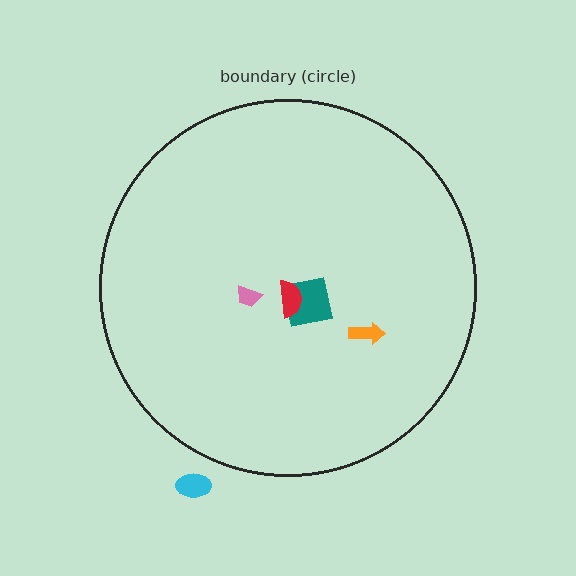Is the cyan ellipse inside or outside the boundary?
Outside.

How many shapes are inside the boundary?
4 inside, 1 outside.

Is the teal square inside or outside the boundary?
Inside.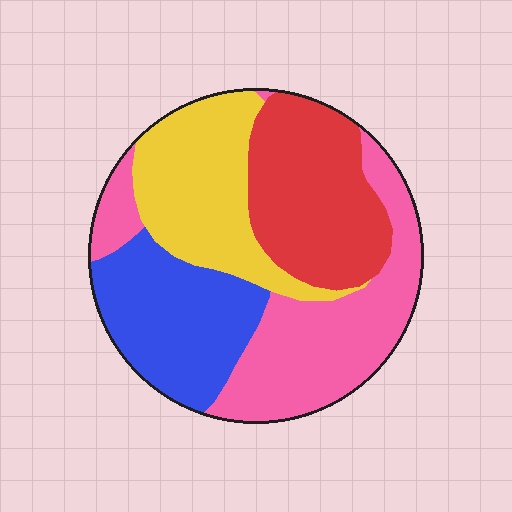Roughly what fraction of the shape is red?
Red takes up about one quarter (1/4) of the shape.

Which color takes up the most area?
Pink, at roughly 30%.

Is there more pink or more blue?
Pink.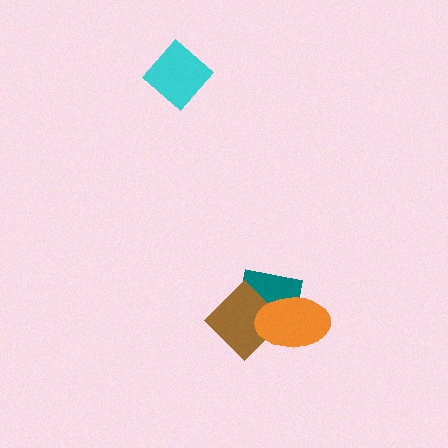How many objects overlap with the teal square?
2 objects overlap with the teal square.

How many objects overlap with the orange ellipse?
2 objects overlap with the orange ellipse.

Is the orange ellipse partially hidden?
No, no other shape covers it.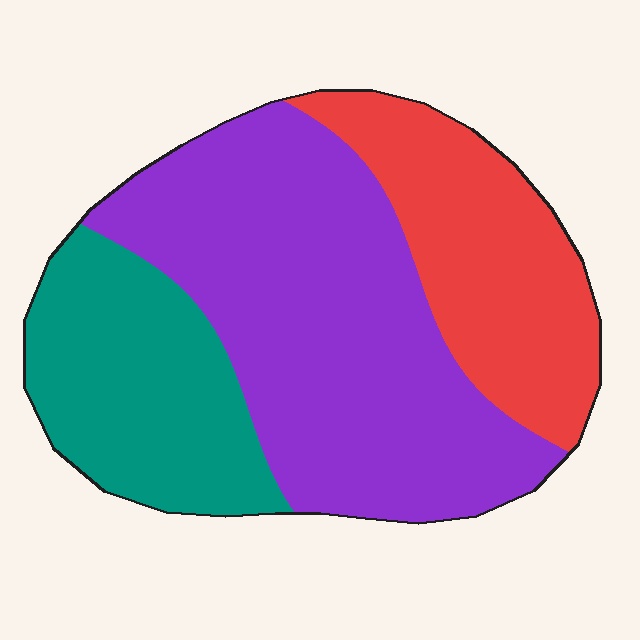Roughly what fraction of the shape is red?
Red takes up about one quarter (1/4) of the shape.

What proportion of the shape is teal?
Teal takes up about one quarter (1/4) of the shape.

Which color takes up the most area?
Purple, at roughly 50%.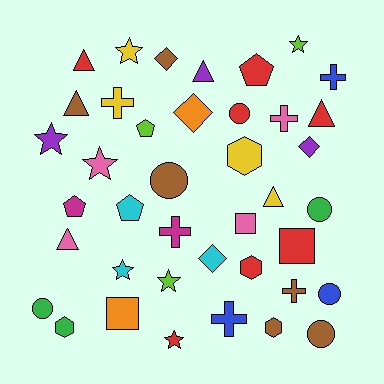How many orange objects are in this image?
There are 2 orange objects.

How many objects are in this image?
There are 40 objects.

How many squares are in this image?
There are 3 squares.